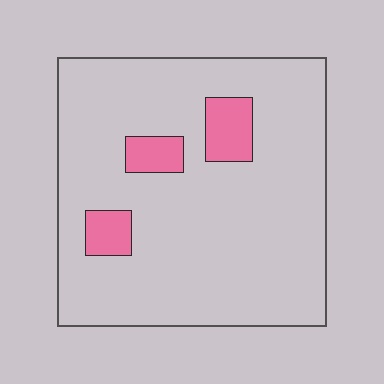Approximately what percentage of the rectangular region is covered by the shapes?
Approximately 10%.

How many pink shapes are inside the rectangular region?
3.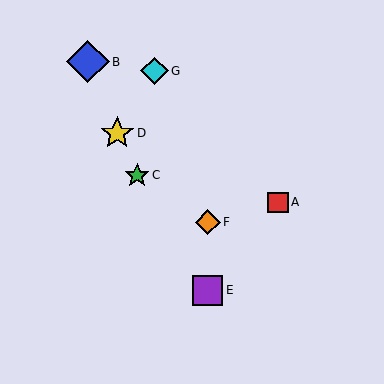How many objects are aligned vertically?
2 objects (E, F) are aligned vertically.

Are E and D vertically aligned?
No, E is at x≈208 and D is at x≈117.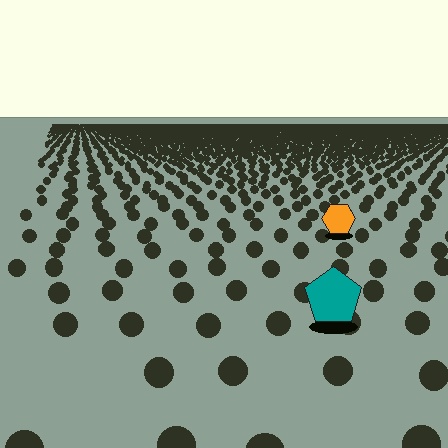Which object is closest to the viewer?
The teal pentagon is closest. The texture marks near it are larger and more spread out.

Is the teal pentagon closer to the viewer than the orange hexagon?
Yes. The teal pentagon is closer — you can tell from the texture gradient: the ground texture is coarser near it.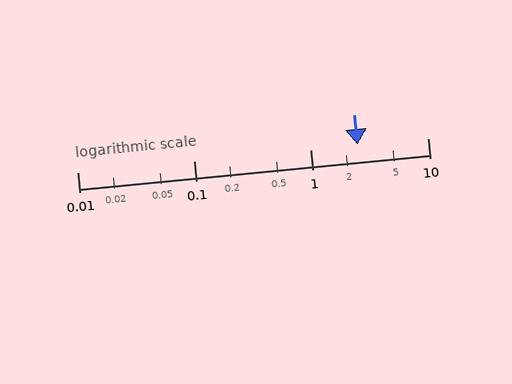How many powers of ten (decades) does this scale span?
The scale spans 3 decades, from 0.01 to 10.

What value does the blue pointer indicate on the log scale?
The pointer indicates approximately 2.5.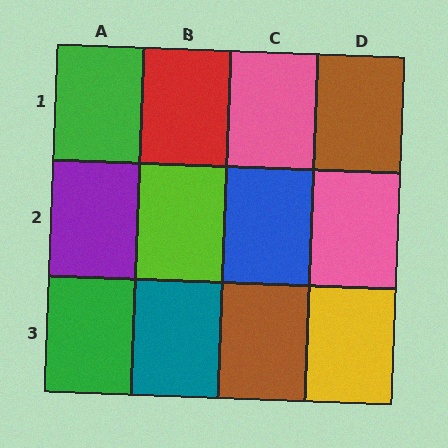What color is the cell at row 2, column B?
Lime.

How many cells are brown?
2 cells are brown.